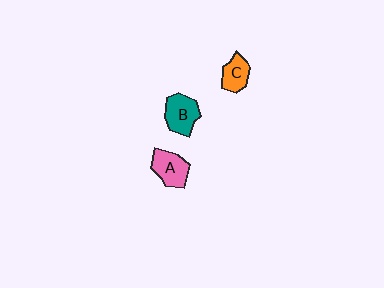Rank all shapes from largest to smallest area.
From largest to smallest: B (teal), A (pink), C (orange).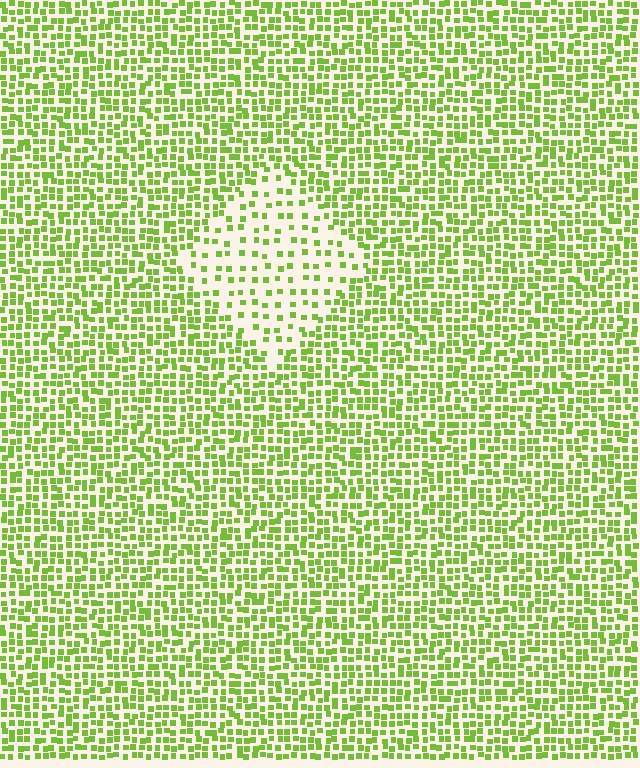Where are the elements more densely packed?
The elements are more densely packed outside the diamond boundary.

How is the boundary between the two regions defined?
The boundary is defined by a change in element density (approximately 2.4x ratio). All elements are the same color, size, and shape.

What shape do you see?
I see a diamond.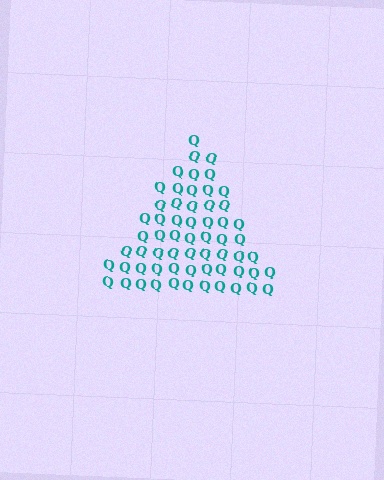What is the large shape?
The large shape is a triangle.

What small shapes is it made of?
It is made of small letter Q's.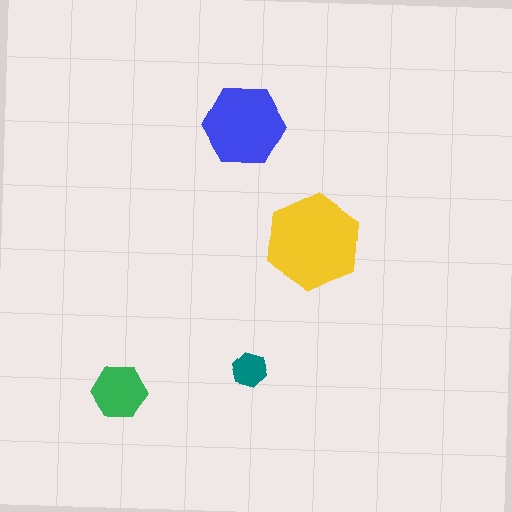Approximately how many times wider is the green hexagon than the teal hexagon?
About 1.5 times wider.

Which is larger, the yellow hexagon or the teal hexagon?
The yellow one.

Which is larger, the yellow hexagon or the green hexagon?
The yellow one.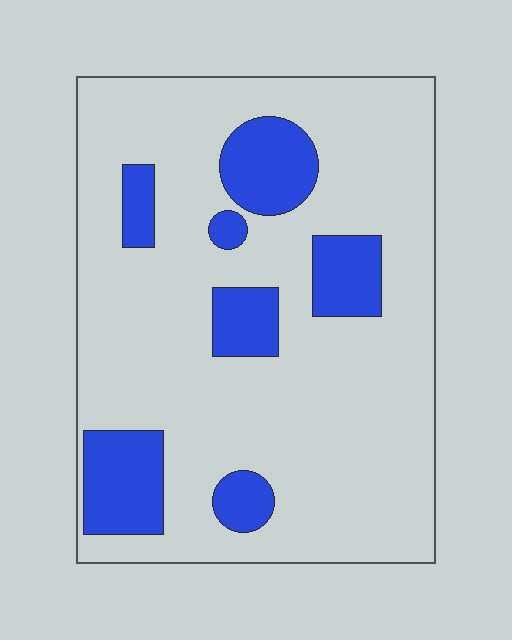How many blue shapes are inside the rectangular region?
7.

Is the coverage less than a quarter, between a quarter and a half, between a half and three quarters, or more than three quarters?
Less than a quarter.